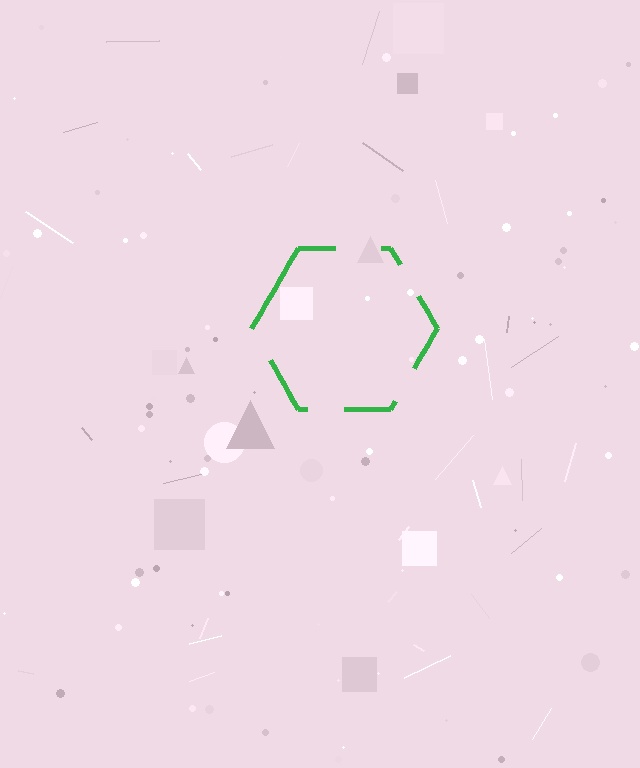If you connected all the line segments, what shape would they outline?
They would outline a hexagon.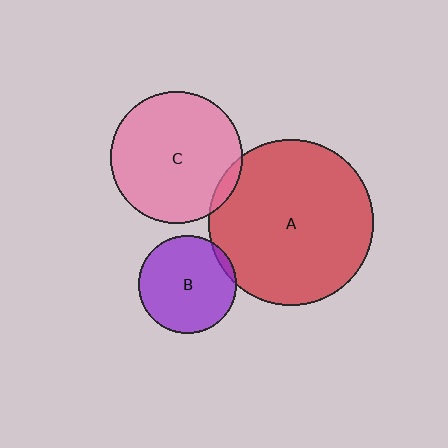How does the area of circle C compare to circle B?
Approximately 1.8 times.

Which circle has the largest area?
Circle A (red).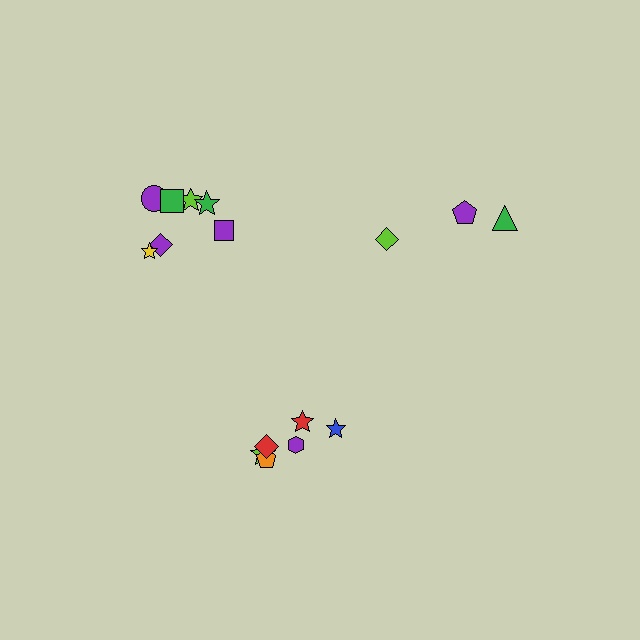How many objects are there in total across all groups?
There are 16 objects.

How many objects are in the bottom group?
There are 6 objects.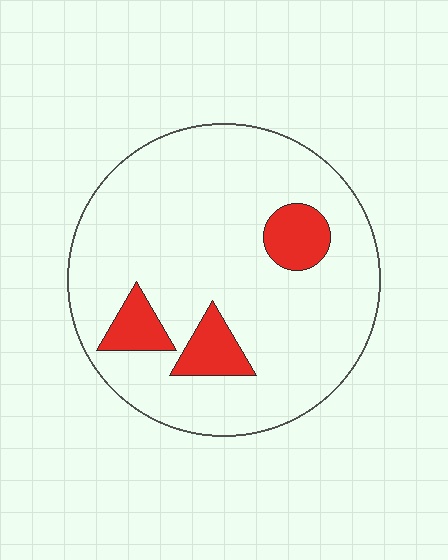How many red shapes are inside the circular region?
3.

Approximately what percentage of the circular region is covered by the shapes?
Approximately 15%.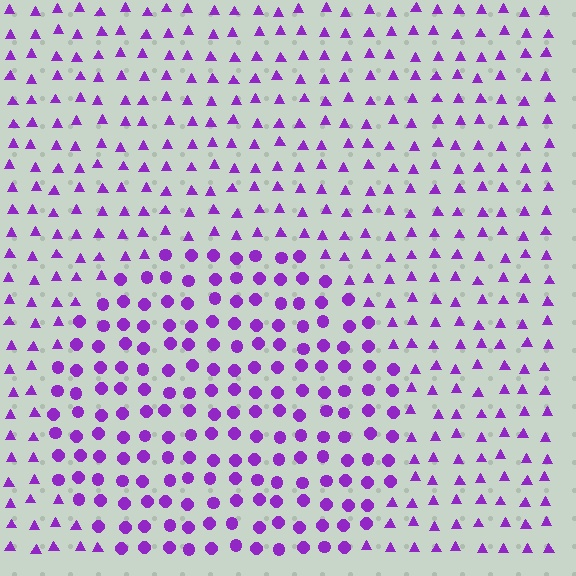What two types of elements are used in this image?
The image uses circles inside the circle region and triangles outside it.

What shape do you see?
I see a circle.